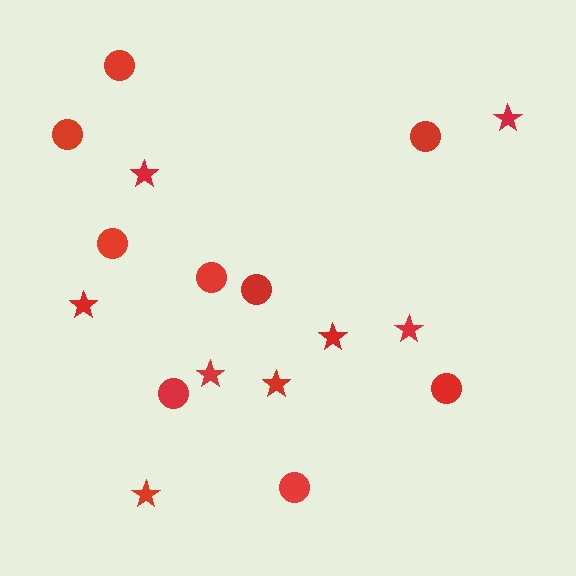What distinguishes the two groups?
There are 2 groups: one group of stars (8) and one group of circles (9).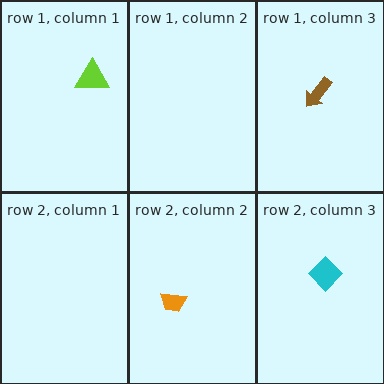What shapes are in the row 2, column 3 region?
The cyan diamond.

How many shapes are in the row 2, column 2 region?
1.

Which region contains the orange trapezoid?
The row 2, column 2 region.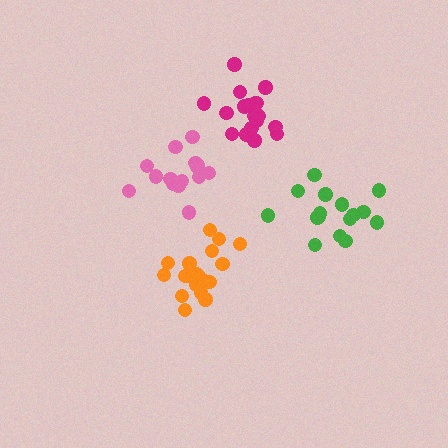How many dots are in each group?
Group 1: 16 dots, Group 2: 19 dots, Group 3: 15 dots, Group 4: 19 dots (69 total).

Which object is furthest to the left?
The pink cluster is leftmost.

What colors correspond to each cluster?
The clusters are colored: green, orange, pink, magenta.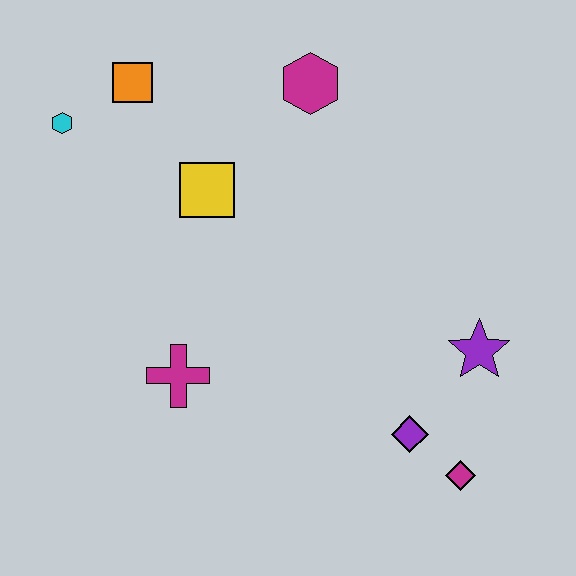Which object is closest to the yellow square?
The orange square is closest to the yellow square.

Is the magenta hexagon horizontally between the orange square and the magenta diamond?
Yes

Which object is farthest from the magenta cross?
The magenta hexagon is farthest from the magenta cross.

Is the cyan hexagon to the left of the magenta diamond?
Yes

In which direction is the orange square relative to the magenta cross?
The orange square is above the magenta cross.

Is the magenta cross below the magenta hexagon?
Yes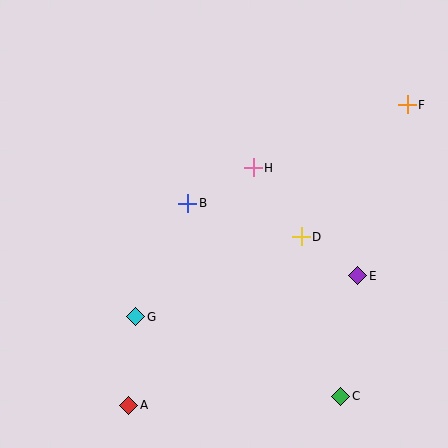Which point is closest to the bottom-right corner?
Point C is closest to the bottom-right corner.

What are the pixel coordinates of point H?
Point H is at (253, 168).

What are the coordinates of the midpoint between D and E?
The midpoint between D and E is at (330, 256).